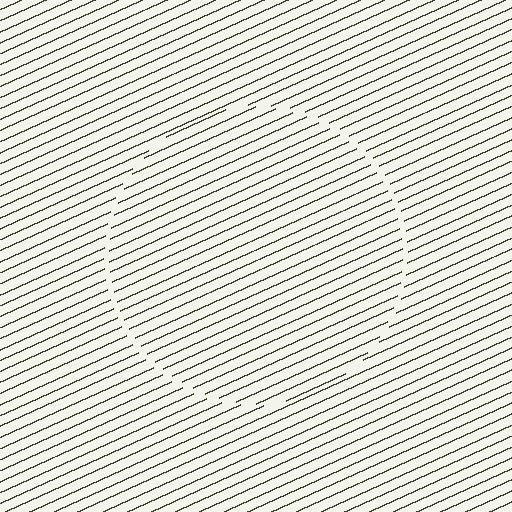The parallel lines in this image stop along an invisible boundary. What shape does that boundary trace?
An illusory circle. The interior of the shape contains the same grating, shifted by half a period — the contour is defined by the phase discontinuity where line-ends from the inner and outer gratings abut.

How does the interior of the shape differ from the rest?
The interior of the shape contains the same grating, shifted by half a period — the contour is defined by the phase discontinuity where line-ends from the inner and outer gratings abut.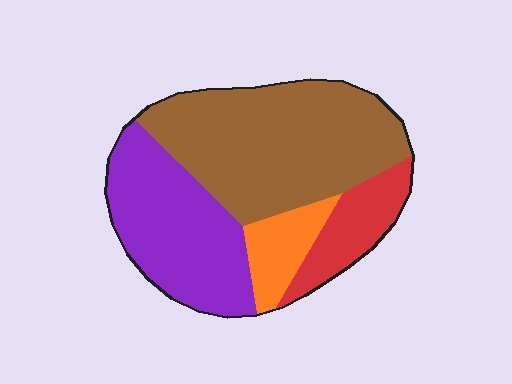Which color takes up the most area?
Brown, at roughly 45%.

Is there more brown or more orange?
Brown.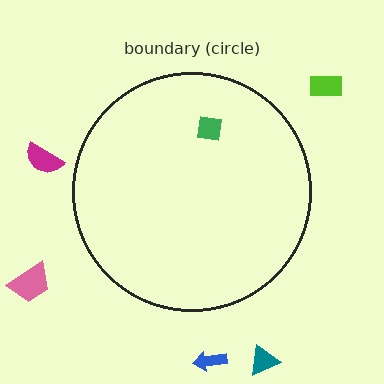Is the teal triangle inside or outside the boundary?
Outside.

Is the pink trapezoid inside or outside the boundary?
Outside.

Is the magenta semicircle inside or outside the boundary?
Outside.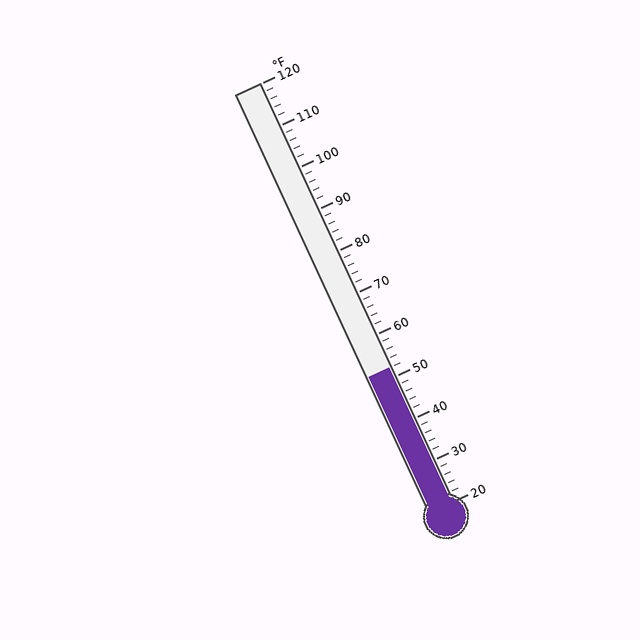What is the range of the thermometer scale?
The thermometer scale ranges from 20°F to 120°F.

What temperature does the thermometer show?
The thermometer shows approximately 52°F.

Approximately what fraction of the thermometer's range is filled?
The thermometer is filled to approximately 30% of its range.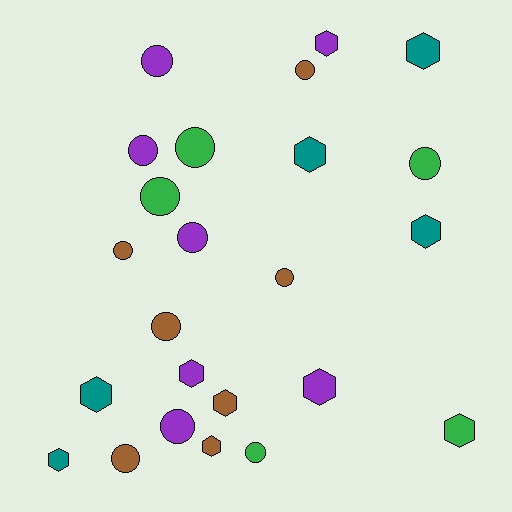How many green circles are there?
There are 4 green circles.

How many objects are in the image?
There are 24 objects.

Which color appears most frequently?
Brown, with 7 objects.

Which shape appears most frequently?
Circle, with 13 objects.